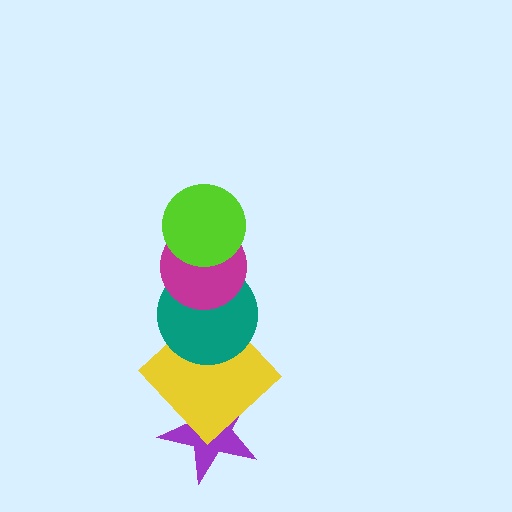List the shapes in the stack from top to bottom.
From top to bottom: the lime circle, the magenta circle, the teal circle, the yellow diamond, the purple star.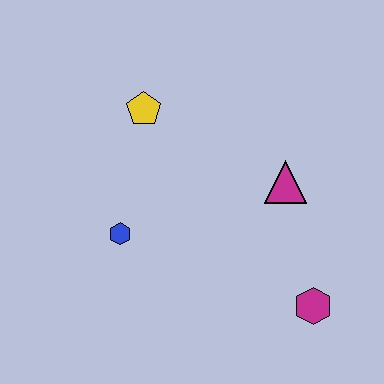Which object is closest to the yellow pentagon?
The blue hexagon is closest to the yellow pentagon.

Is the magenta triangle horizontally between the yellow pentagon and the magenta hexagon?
Yes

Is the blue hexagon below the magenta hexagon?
No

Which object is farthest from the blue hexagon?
The magenta hexagon is farthest from the blue hexagon.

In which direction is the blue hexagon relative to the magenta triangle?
The blue hexagon is to the left of the magenta triangle.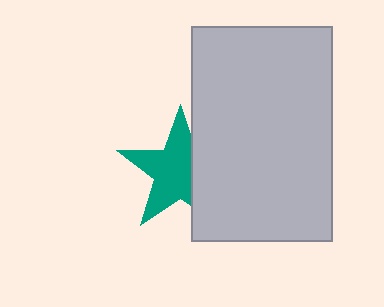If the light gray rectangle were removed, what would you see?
You would see the complete teal star.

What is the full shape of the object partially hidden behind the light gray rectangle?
The partially hidden object is a teal star.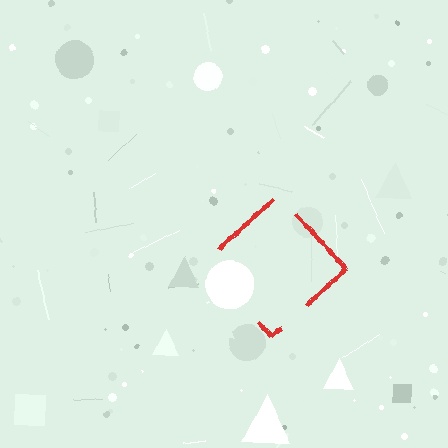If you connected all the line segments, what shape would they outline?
They would outline a diamond.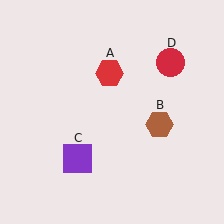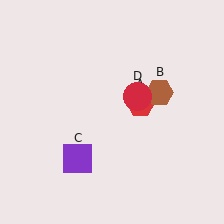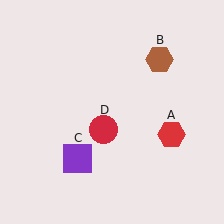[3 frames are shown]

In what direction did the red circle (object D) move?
The red circle (object D) moved down and to the left.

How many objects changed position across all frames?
3 objects changed position: red hexagon (object A), brown hexagon (object B), red circle (object D).